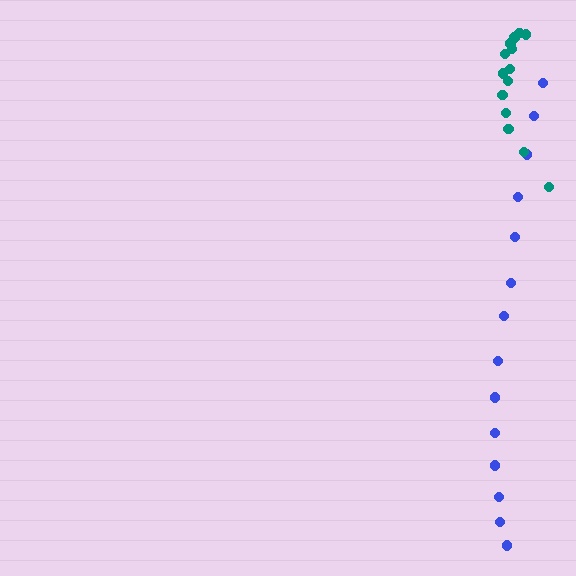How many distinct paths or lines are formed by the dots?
There are 2 distinct paths.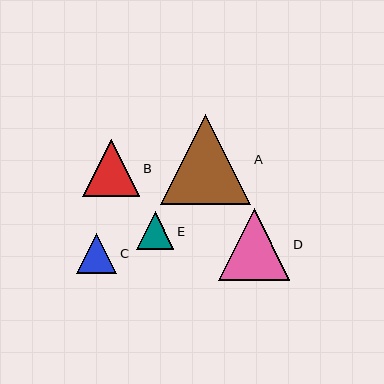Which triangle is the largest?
Triangle A is the largest with a size of approximately 90 pixels.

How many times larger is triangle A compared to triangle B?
Triangle A is approximately 1.6 times the size of triangle B.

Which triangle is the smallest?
Triangle E is the smallest with a size of approximately 38 pixels.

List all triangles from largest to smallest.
From largest to smallest: A, D, B, C, E.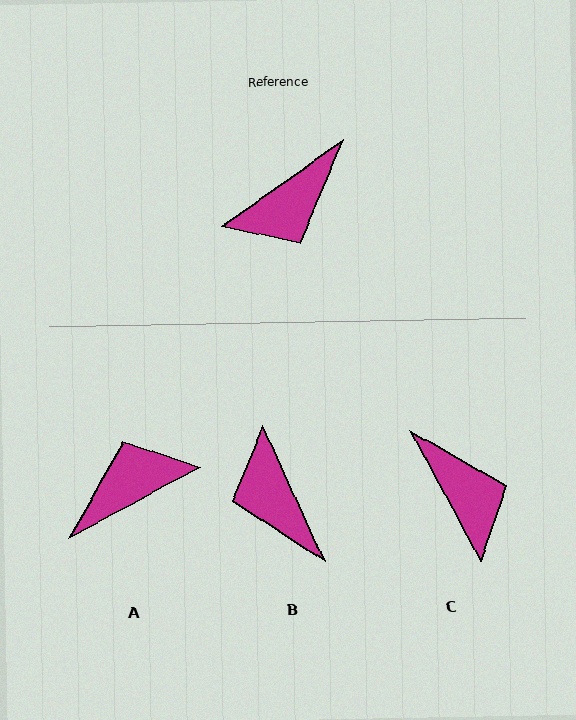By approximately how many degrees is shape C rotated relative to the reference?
Approximately 83 degrees counter-clockwise.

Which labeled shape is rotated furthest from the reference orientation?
A, about 173 degrees away.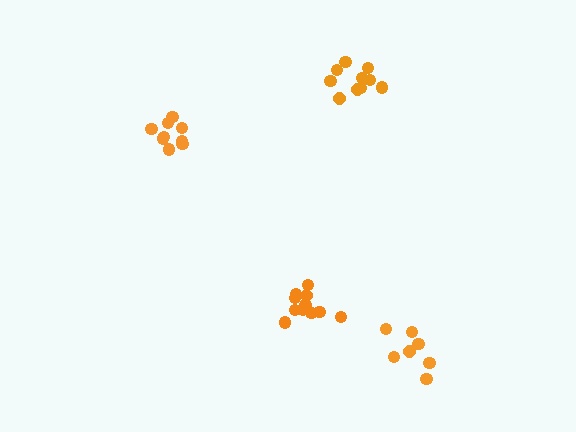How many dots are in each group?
Group 1: 9 dots, Group 2: 11 dots, Group 3: 10 dots, Group 4: 7 dots (37 total).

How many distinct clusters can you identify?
There are 4 distinct clusters.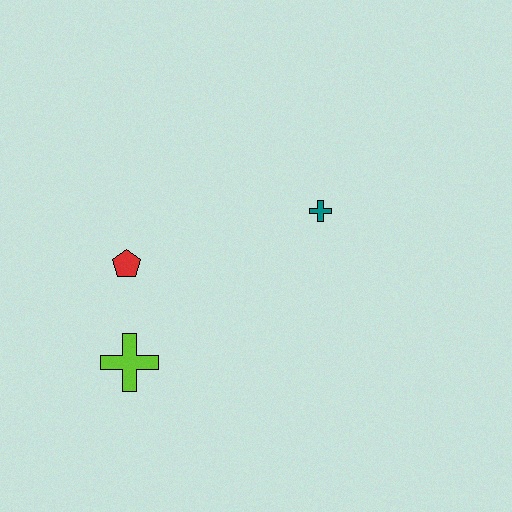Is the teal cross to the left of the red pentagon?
No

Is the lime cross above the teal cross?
No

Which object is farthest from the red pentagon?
The teal cross is farthest from the red pentagon.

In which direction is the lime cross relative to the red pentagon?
The lime cross is below the red pentagon.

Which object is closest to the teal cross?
The red pentagon is closest to the teal cross.